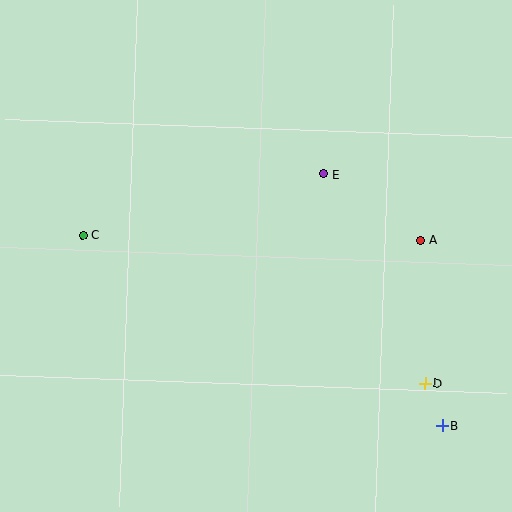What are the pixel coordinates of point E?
Point E is at (324, 174).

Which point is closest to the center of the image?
Point E at (324, 174) is closest to the center.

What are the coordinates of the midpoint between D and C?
The midpoint between D and C is at (254, 309).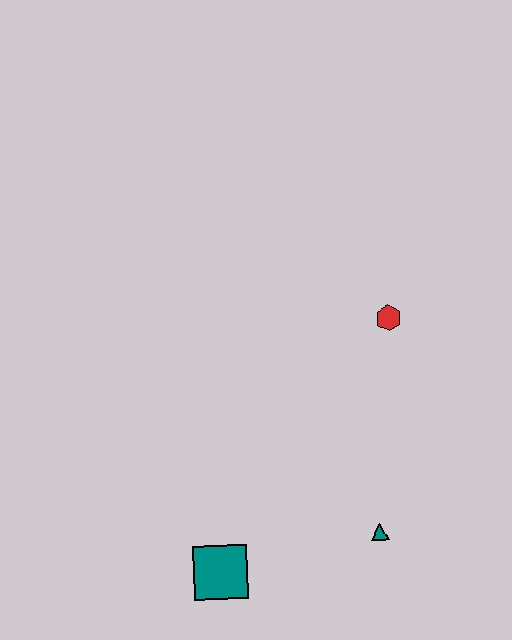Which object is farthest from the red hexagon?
The teal square is farthest from the red hexagon.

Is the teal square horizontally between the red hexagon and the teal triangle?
No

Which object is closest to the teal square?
The teal triangle is closest to the teal square.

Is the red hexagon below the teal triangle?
No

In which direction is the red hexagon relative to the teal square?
The red hexagon is above the teal square.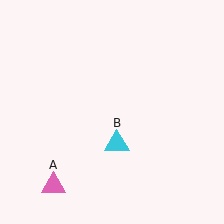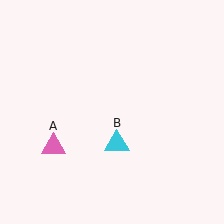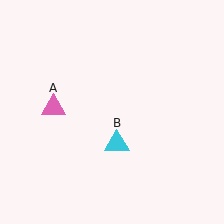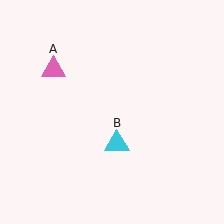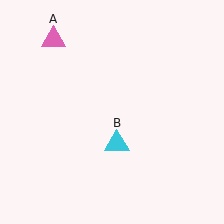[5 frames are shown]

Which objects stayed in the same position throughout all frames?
Cyan triangle (object B) remained stationary.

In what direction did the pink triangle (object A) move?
The pink triangle (object A) moved up.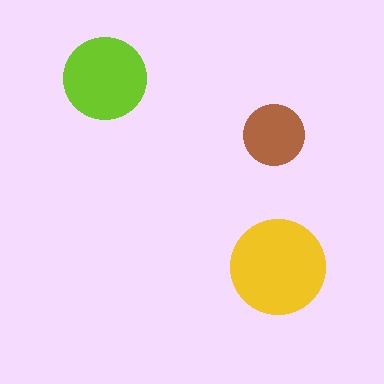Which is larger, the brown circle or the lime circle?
The lime one.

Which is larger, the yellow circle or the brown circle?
The yellow one.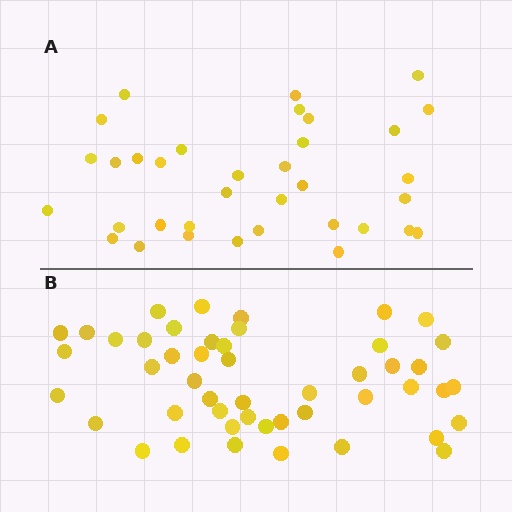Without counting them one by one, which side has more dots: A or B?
Region B (the bottom region) has more dots.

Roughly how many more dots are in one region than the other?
Region B has approximately 15 more dots than region A.